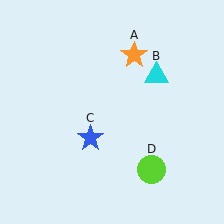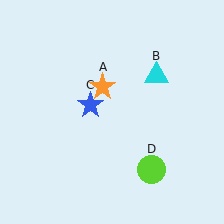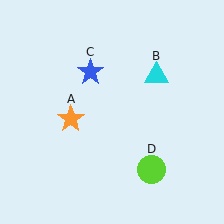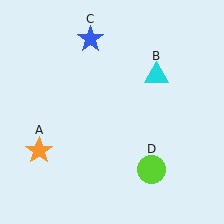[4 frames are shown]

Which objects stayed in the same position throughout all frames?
Cyan triangle (object B) and lime circle (object D) remained stationary.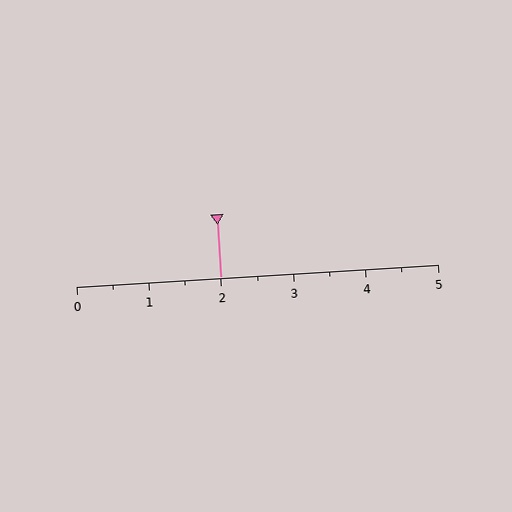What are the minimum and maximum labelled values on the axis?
The axis runs from 0 to 5.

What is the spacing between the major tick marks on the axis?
The major ticks are spaced 1 apart.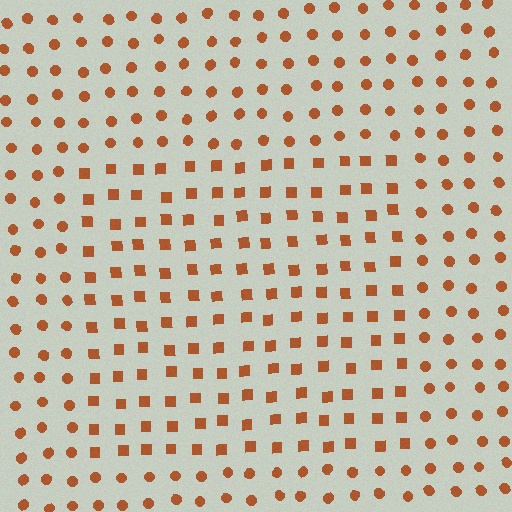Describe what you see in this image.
The image is filled with small brown elements arranged in a uniform grid. A rectangle-shaped region contains squares, while the surrounding area contains circles. The boundary is defined purely by the change in element shape.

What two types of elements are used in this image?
The image uses squares inside the rectangle region and circles outside it.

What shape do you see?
I see a rectangle.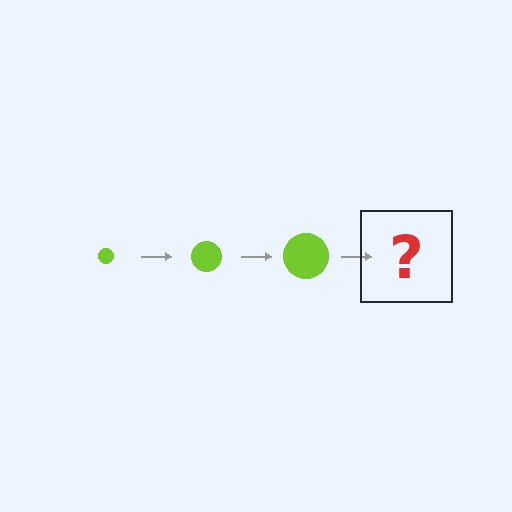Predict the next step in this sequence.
The next step is a lime circle, larger than the previous one.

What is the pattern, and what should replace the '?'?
The pattern is that the circle gets progressively larger each step. The '?' should be a lime circle, larger than the previous one.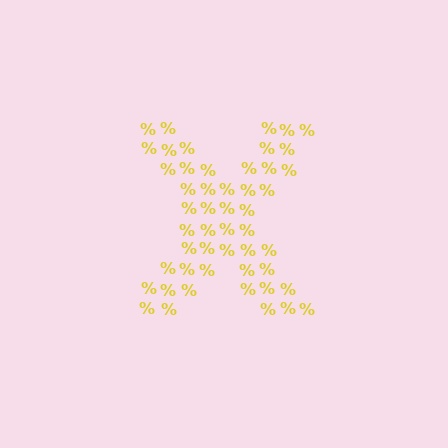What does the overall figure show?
The overall figure shows the letter X.